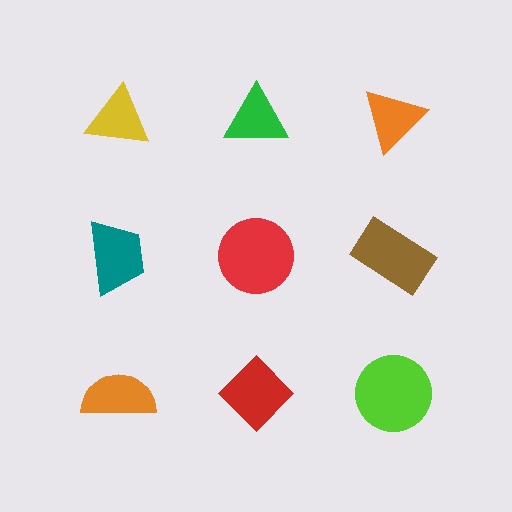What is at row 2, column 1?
A teal trapezoid.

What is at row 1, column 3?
An orange triangle.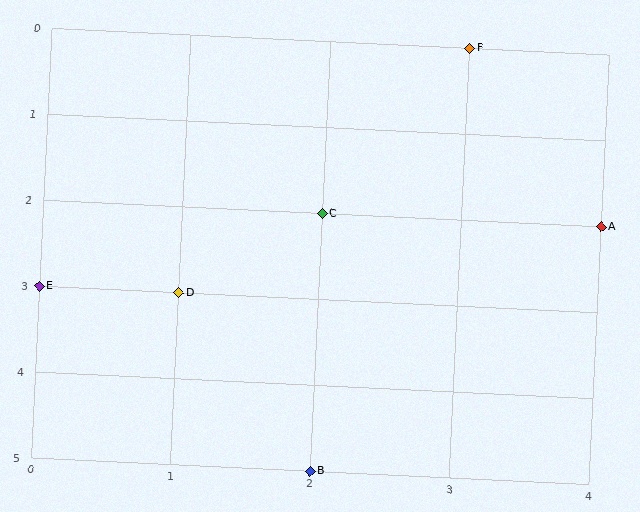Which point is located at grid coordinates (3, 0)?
Point F is at (3, 0).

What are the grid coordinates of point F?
Point F is at grid coordinates (3, 0).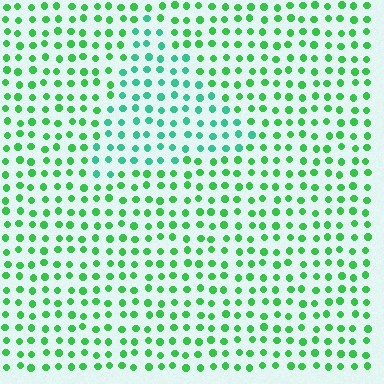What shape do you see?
I see a triangle.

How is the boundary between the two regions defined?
The boundary is defined purely by a slight shift in hue (about 31 degrees). Spacing, size, and orientation are identical on both sides.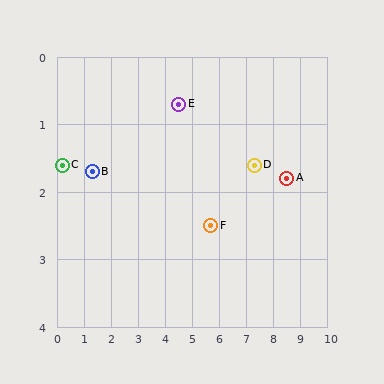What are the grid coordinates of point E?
Point E is at approximately (4.5, 0.7).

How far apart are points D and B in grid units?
Points D and B are about 6.0 grid units apart.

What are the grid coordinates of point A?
Point A is at approximately (8.5, 1.8).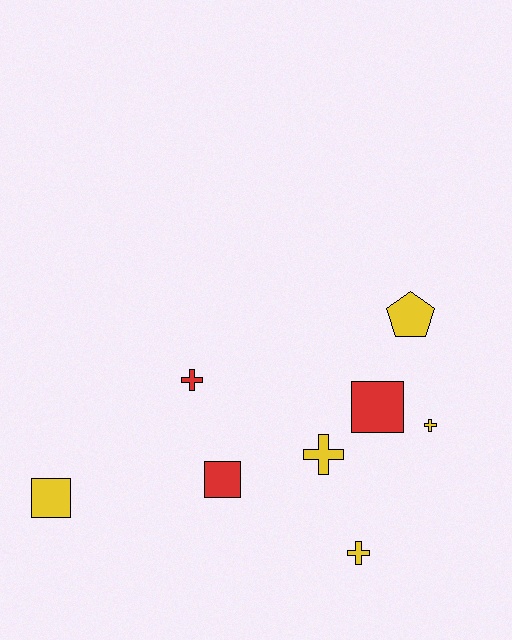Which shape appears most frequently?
Cross, with 4 objects.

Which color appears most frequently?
Yellow, with 5 objects.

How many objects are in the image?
There are 8 objects.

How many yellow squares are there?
There is 1 yellow square.